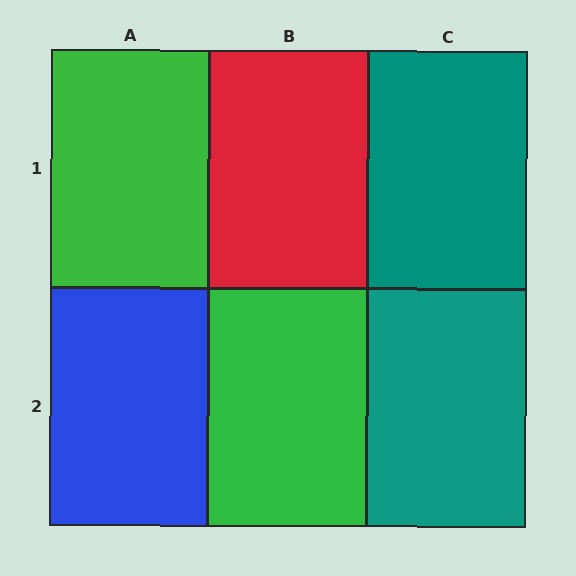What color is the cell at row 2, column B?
Green.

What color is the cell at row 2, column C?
Teal.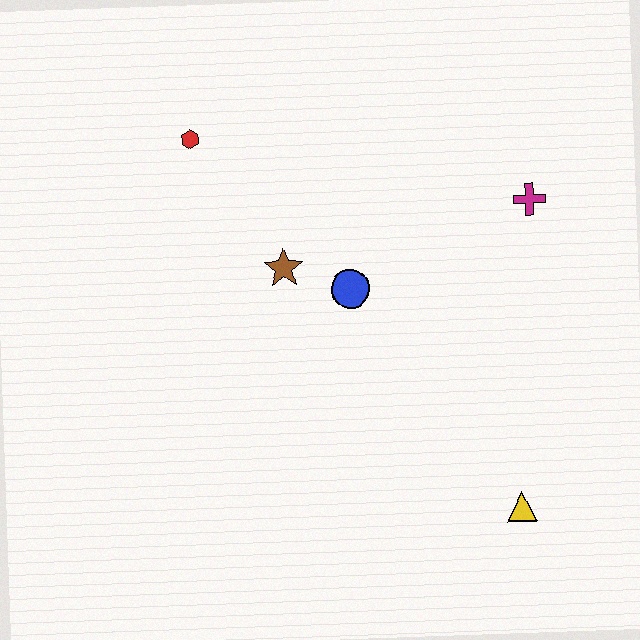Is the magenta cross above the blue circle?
Yes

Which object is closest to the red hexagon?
The brown star is closest to the red hexagon.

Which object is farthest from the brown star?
The yellow triangle is farthest from the brown star.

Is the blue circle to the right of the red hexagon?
Yes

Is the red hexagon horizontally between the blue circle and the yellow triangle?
No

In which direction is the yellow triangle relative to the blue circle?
The yellow triangle is below the blue circle.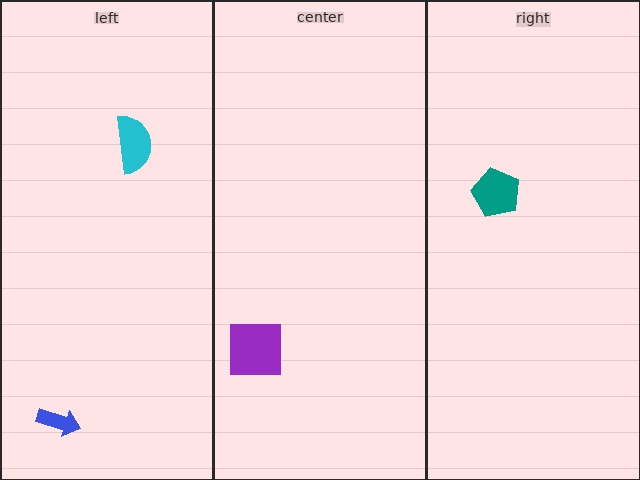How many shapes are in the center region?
1.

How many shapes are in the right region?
1.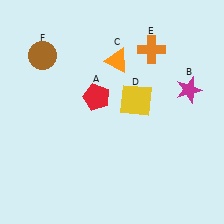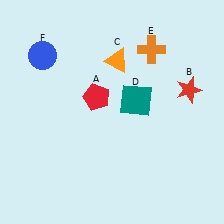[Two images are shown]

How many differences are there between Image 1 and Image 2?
There are 3 differences between the two images.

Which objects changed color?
B changed from magenta to red. D changed from yellow to teal. F changed from brown to blue.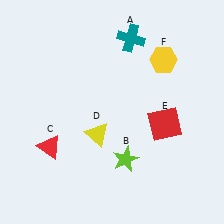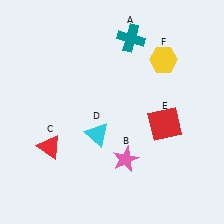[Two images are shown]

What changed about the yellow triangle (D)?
In Image 1, D is yellow. In Image 2, it changed to cyan.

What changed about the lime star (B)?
In Image 1, B is lime. In Image 2, it changed to pink.